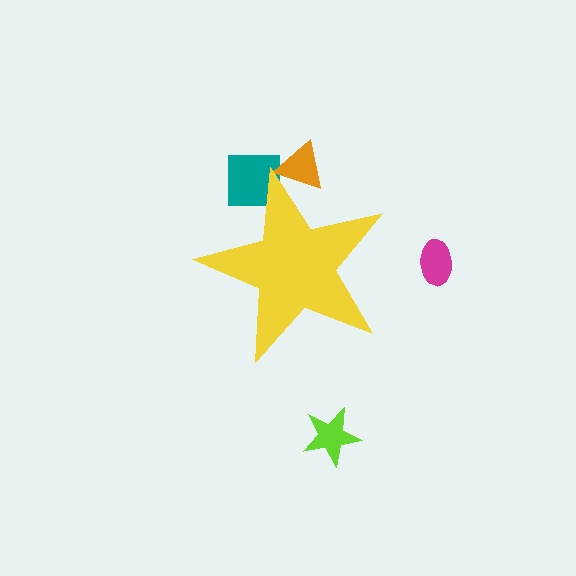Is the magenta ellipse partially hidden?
No, the magenta ellipse is fully visible.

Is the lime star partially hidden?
No, the lime star is fully visible.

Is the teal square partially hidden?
Yes, the teal square is partially hidden behind the yellow star.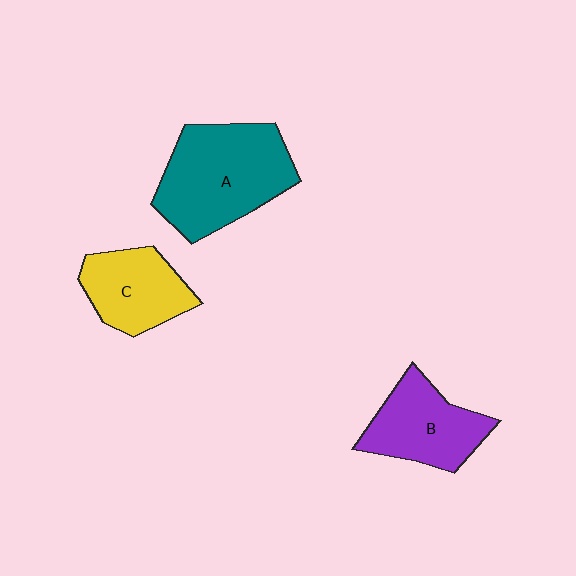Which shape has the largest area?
Shape A (teal).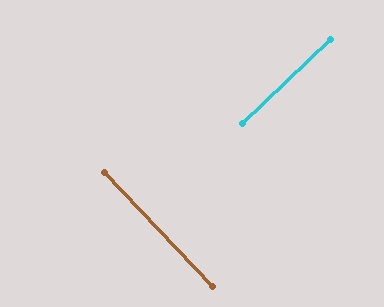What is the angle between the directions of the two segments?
Approximately 90 degrees.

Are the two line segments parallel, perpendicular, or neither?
Perpendicular — they meet at approximately 90°.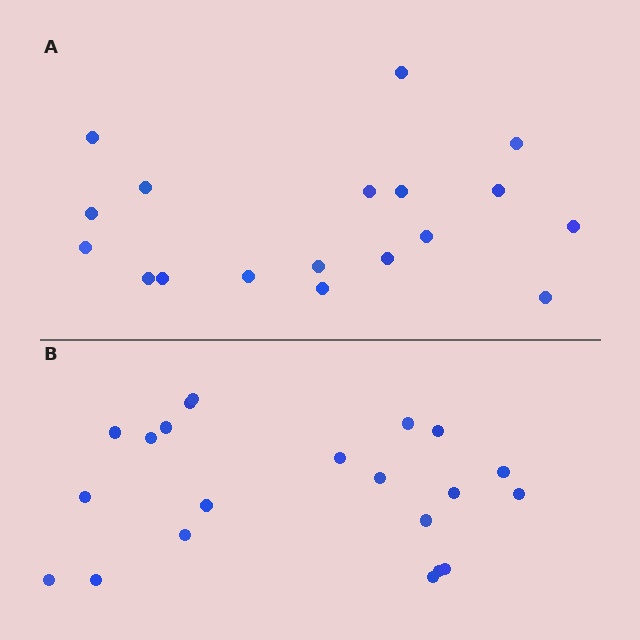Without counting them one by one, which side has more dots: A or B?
Region B (the bottom region) has more dots.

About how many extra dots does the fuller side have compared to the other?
Region B has just a few more — roughly 2 or 3 more dots than region A.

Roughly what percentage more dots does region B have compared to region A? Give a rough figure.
About 15% more.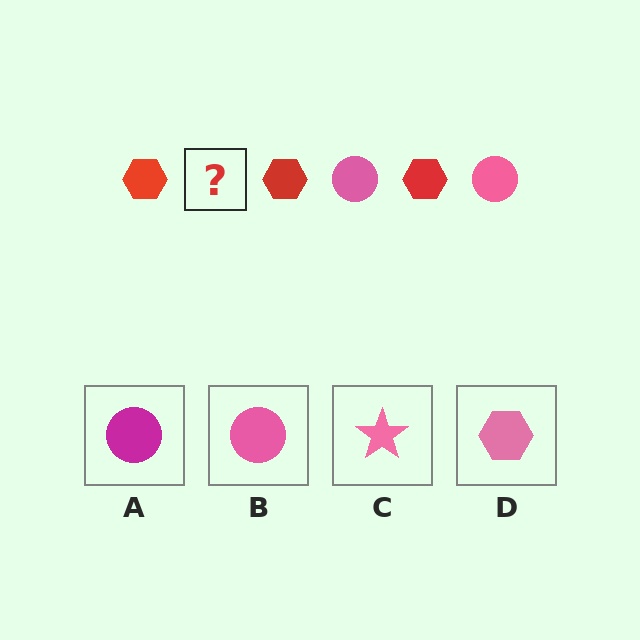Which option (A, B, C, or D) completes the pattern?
B.